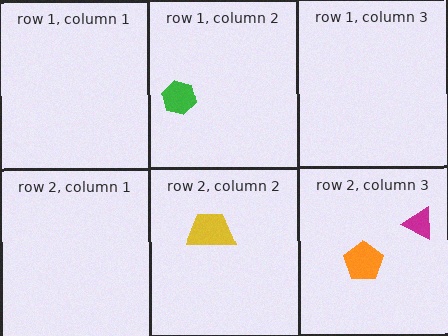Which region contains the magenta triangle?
The row 2, column 3 region.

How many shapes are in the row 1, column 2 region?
1.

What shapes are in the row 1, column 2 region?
The green hexagon.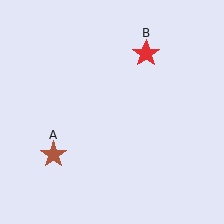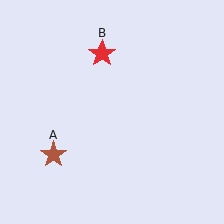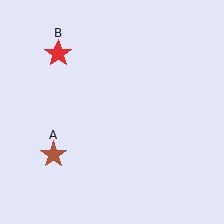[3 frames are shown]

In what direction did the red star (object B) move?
The red star (object B) moved left.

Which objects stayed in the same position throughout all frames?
Brown star (object A) remained stationary.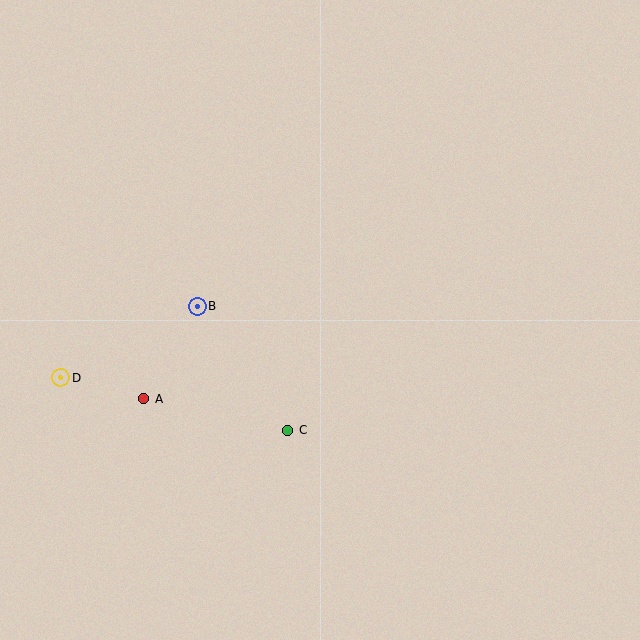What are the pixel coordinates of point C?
Point C is at (288, 430).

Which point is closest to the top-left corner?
Point B is closest to the top-left corner.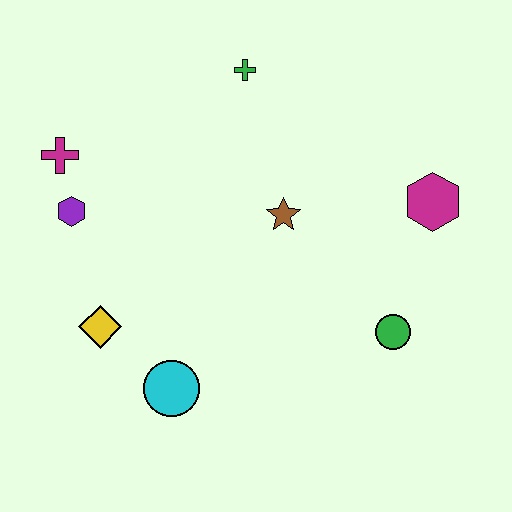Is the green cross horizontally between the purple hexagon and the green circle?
Yes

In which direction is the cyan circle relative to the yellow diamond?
The cyan circle is to the right of the yellow diamond.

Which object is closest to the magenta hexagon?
The green circle is closest to the magenta hexagon.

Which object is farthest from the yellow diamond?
The magenta hexagon is farthest from the yellow diamond.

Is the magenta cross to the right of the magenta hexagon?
No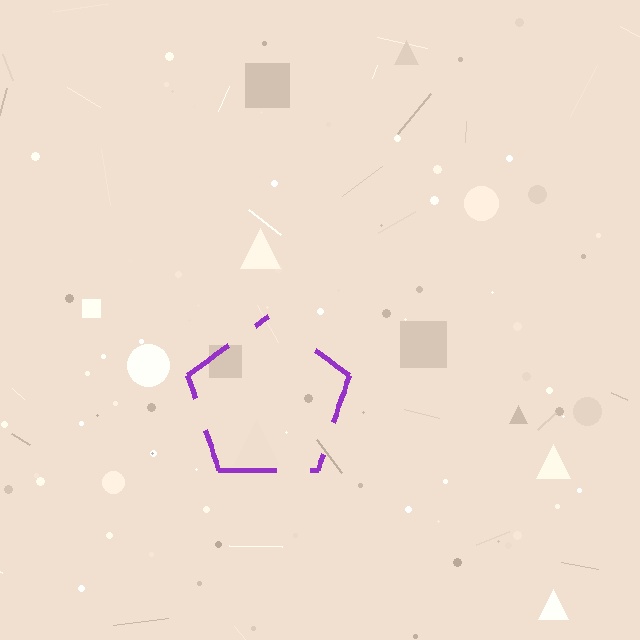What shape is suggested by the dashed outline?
The dashed outline suggests a pentagon.